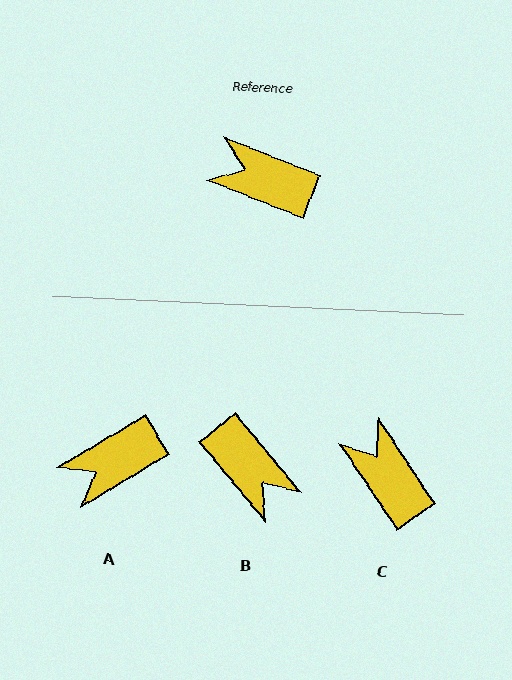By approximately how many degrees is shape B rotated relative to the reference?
Approximately 151 degrees counter-clockwise.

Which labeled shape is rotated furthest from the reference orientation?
B, about 151 degrees away.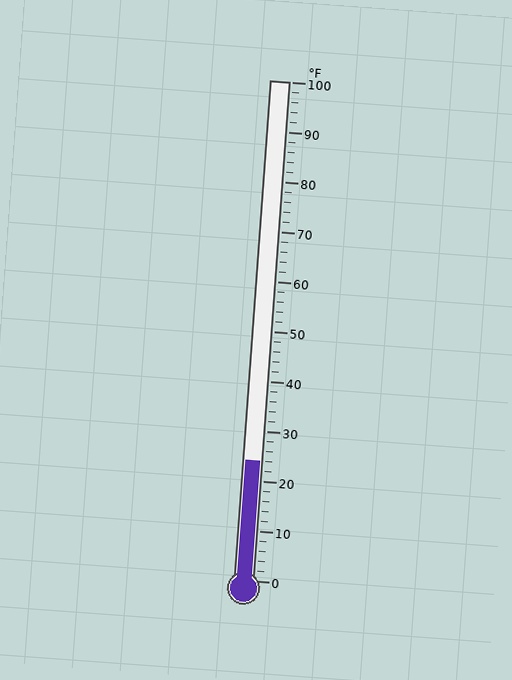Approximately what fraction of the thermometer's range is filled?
The thermometer is filled to approximately 25% of its range.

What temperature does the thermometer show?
The thermometer shows approximately 24°F.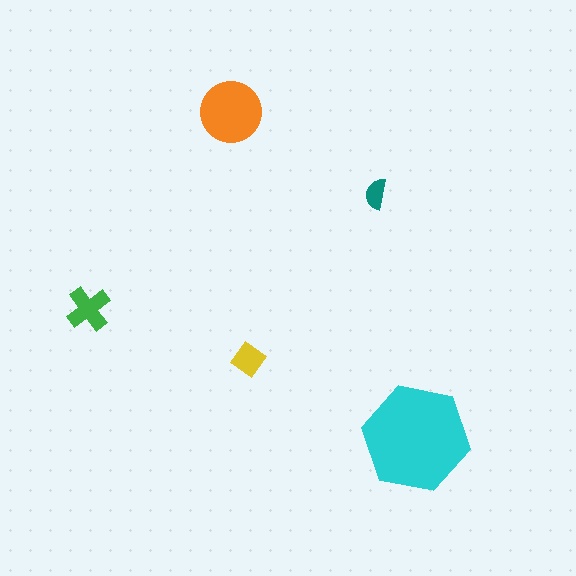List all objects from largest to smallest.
The cyan hexagon, the orange circle, the green cross, the yellow diamond, the teal semicircle.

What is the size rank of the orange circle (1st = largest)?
2nd.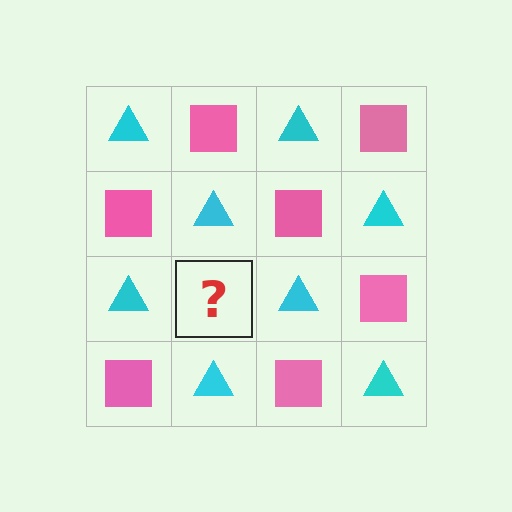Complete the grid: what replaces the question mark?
The question mark should be replaced with a pink square.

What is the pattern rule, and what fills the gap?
The rule is that it alternates cyan triangle and pink square in a checkerboard pattern. The gap should be filled with a pink square.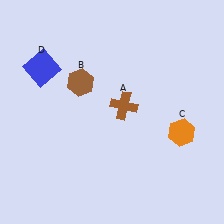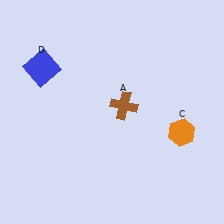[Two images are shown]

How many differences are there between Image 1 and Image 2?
There is 1 difference between the two images.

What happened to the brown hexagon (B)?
The brown hexagon (B) was removed in Image 2. It was in the top-left area of Image 1.